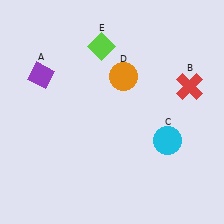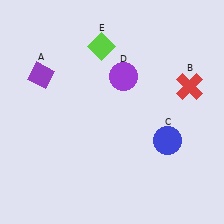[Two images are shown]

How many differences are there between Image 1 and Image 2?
There are 2 differences between the two images.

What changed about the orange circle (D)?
In Image 1, D is orange. In Image 2, it changed to purple.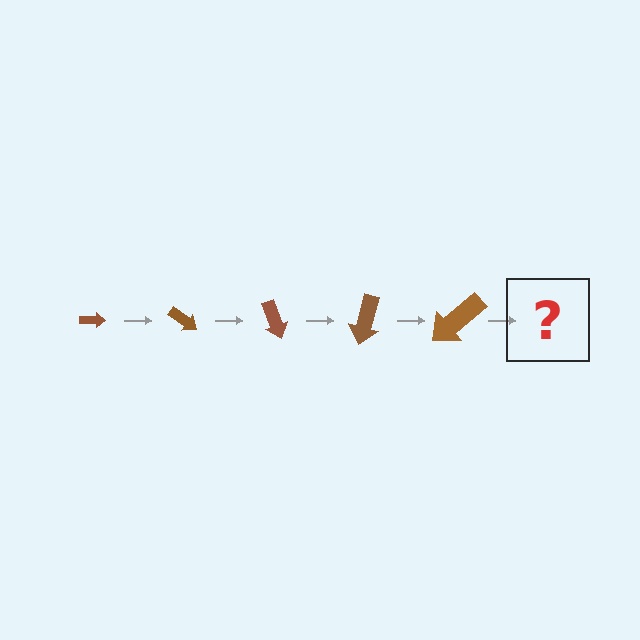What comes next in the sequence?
The next element should be an arrow, larger than the previous one and rotated 175 degrees from the start.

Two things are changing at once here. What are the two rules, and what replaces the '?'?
The two rules are that the arrow grows larger each step and it rotates 35 degrees each step. The '?' should be an arrow, larger than the previous one and rotated 175 degrees from the start.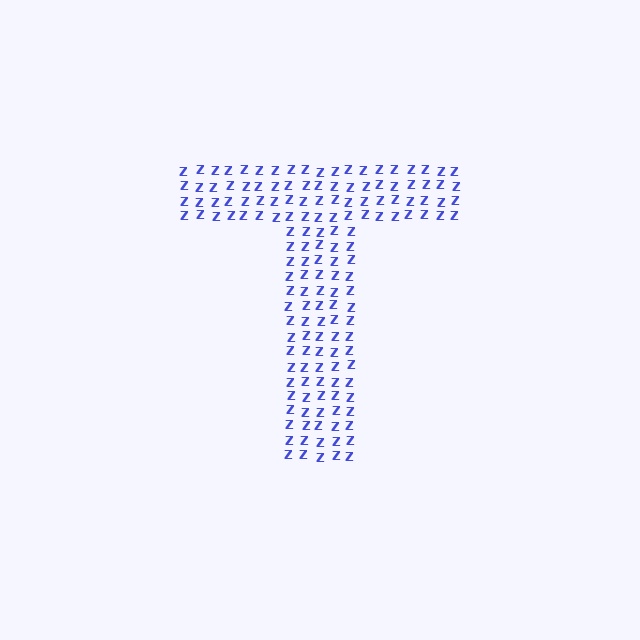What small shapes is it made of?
It is made of small letter Z's.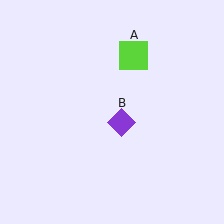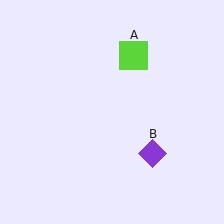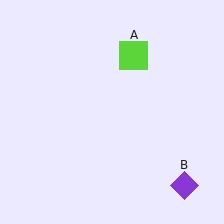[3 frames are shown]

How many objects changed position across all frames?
1 object changed position: purple diamond (object B).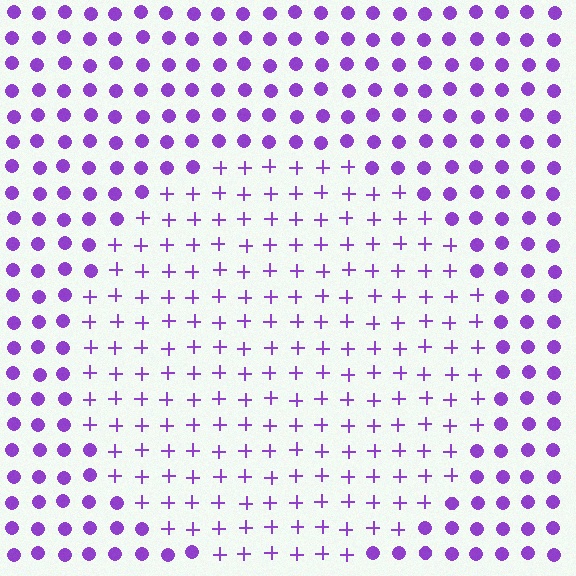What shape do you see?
I see a circle.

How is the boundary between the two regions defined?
The boundary is defined by a change in element shape: plus signs inside vs. circles outside. All elements share the same color and spacing.